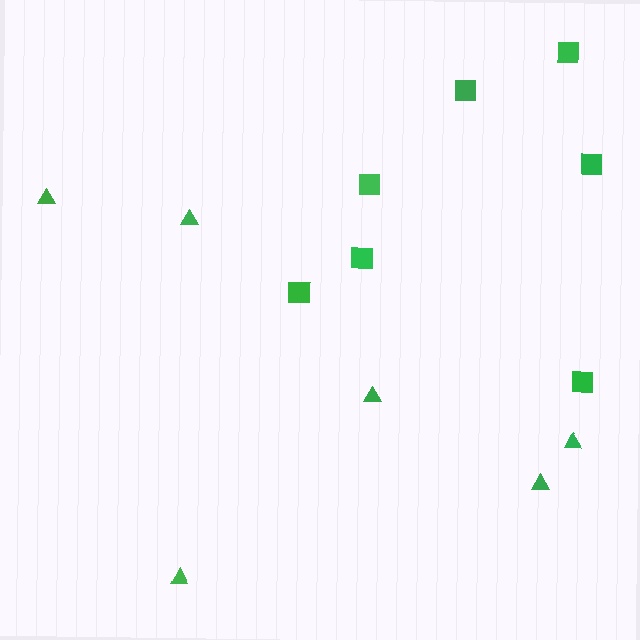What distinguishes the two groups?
There are 2 groups: one group of triangles (6) and one group of squares (7).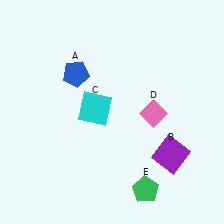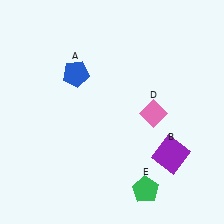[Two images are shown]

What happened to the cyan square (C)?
The cyan square (C) was removed in Image 2. It was in the top-left area of Image 1.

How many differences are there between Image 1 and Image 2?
There is 1 difference between the two images.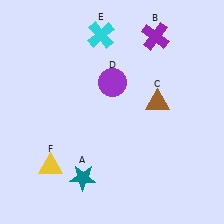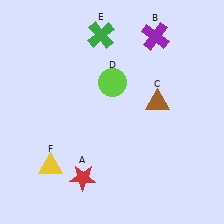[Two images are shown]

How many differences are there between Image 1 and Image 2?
There are 3 differences between the two images.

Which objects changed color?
A changed from teal to red. D changed from purple to lime. E changed from cyan to green.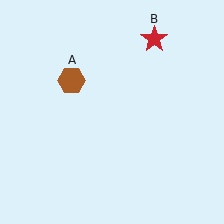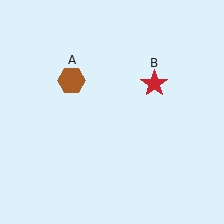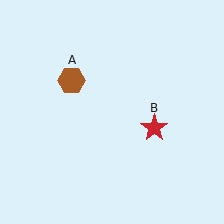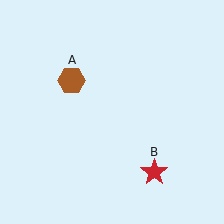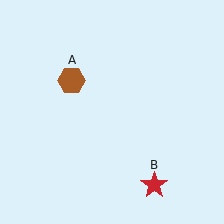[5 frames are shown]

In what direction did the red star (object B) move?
The red star (object B) moved down.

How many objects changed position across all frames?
1 object changed position: red star (object B).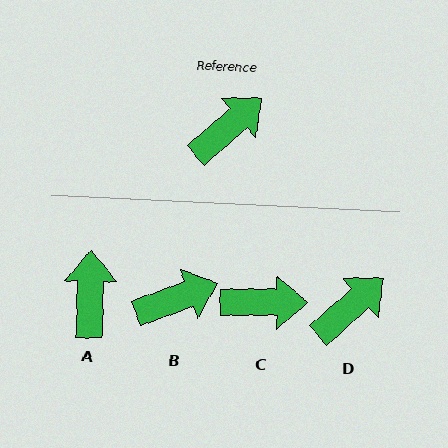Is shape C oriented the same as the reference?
No, it is off by about 41 degrees.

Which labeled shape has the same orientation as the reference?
D.